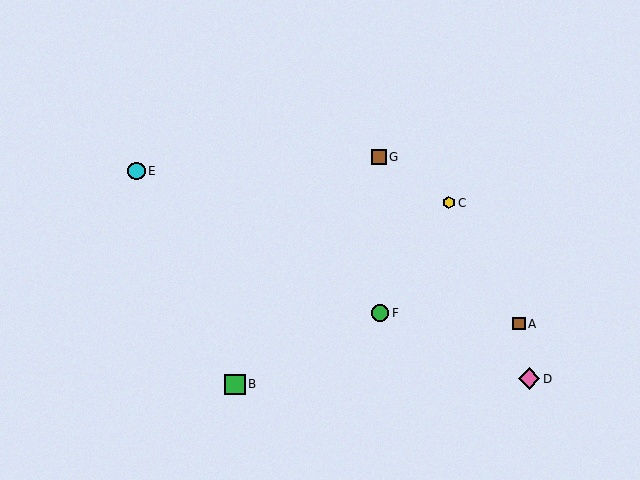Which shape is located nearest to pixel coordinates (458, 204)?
The yellow hexagon (labeled C) at (449, 203) is nearest to that location.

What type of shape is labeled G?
Shape G is a brown square.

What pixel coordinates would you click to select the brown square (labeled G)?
Click at (379, 157) to select the brown square G.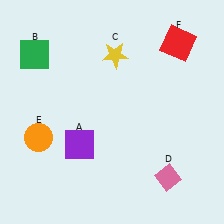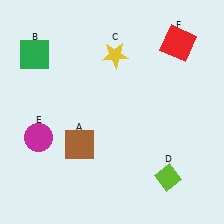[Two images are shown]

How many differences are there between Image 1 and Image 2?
There are 3 differences between the two images.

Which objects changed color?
A changed from purple to brown. D changed from pink to lime. E changed from orange to magenta.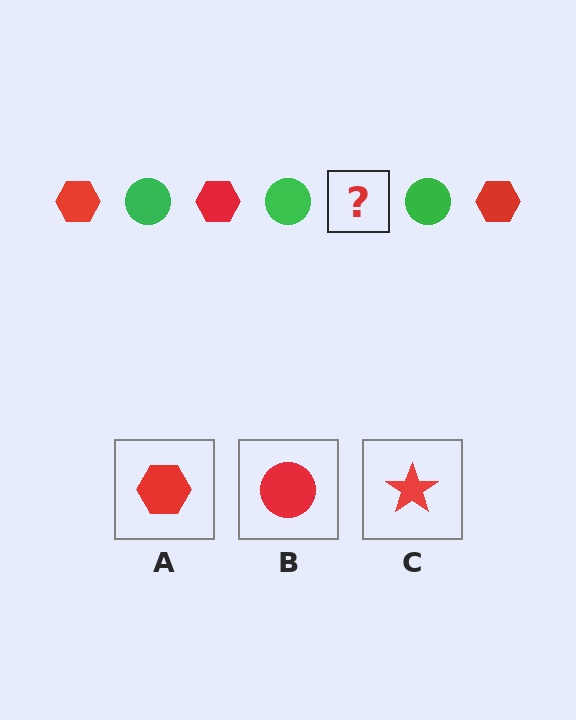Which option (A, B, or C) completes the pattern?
A.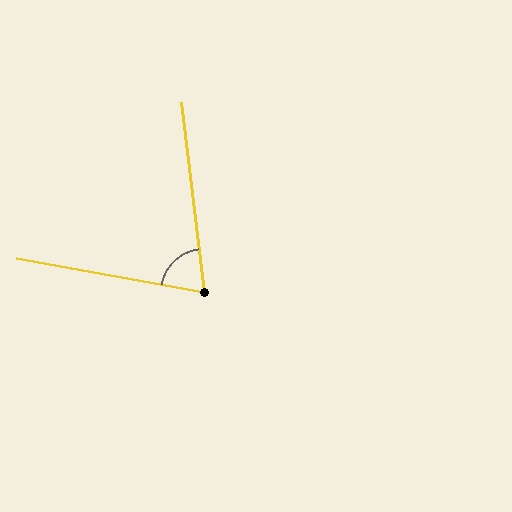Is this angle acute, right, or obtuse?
It is acute.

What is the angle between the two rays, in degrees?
Approximately 73 degrees.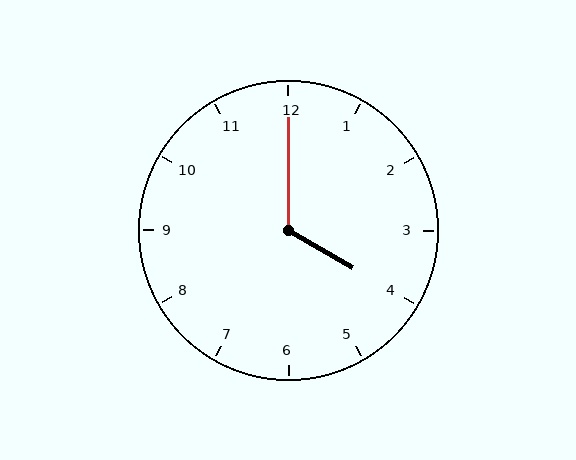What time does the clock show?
4:00.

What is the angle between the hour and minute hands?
Approximately 120 degrees.